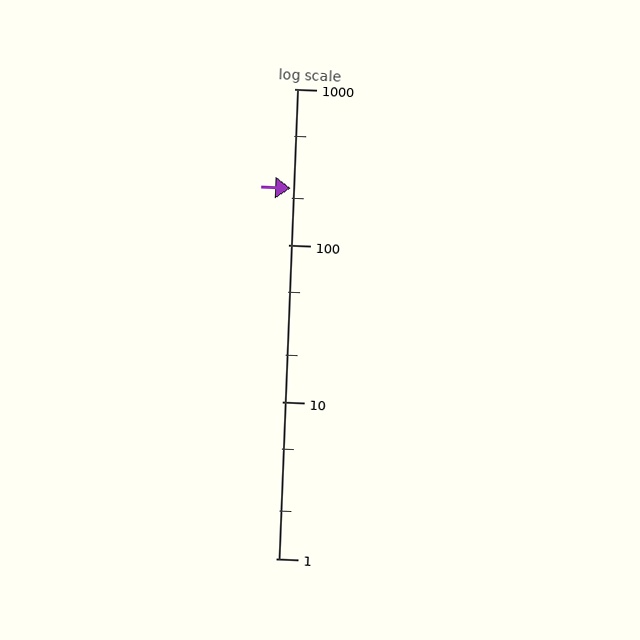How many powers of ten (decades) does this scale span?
The scale spans 3 decades, from 1 to 1000.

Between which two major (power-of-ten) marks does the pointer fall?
The pointer is between 100 and 1000.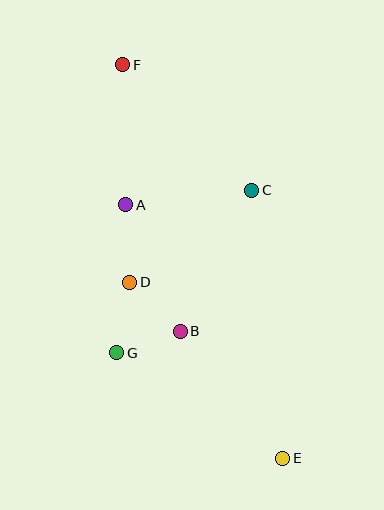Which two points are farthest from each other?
Points E and F are farthest from each other.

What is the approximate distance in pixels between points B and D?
The distance between B and D is approximately 70 pixels.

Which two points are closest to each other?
Points B and G are closest to each other.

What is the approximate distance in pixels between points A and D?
The distance between A and D is approximately 78 pixels.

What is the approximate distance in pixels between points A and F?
The distance between A and F is approximately 140 pixels.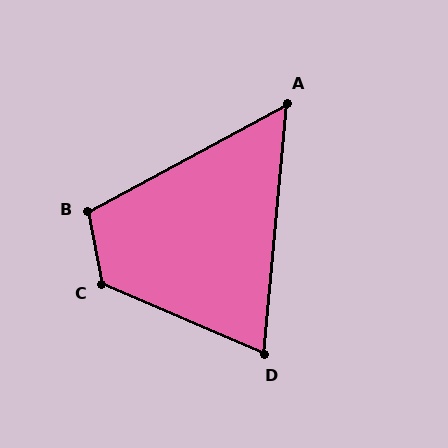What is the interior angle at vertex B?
Approximately 108 degrees (obtuse).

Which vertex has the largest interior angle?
C, at approximately 124 degrees.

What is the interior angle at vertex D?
Approximately 72 degrees (acute).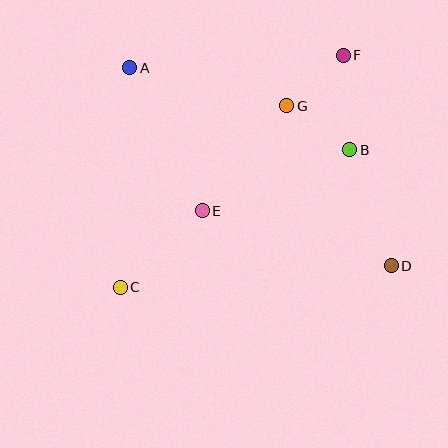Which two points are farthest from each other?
Points A and D are farthest from each other.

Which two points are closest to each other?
Points F and G are closest to each other.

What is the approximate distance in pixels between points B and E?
The distance between B and E is approximately 160 pixels.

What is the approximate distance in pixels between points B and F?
The distance between B and F is approximately 95 pixels.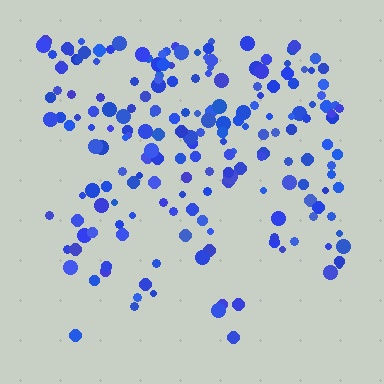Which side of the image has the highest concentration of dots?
The top.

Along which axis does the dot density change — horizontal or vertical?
Vertical.